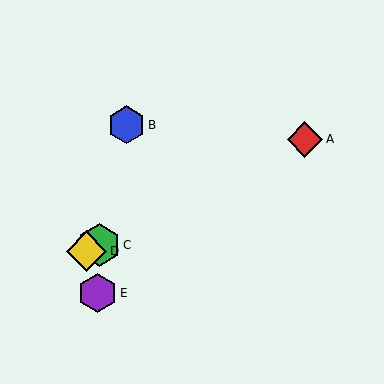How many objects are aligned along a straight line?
3 objects (A, C, D) are aligned along a straight line.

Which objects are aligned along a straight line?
Objects A, C, D are aligned along a straight line.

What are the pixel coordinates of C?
Object C is at (99, 245).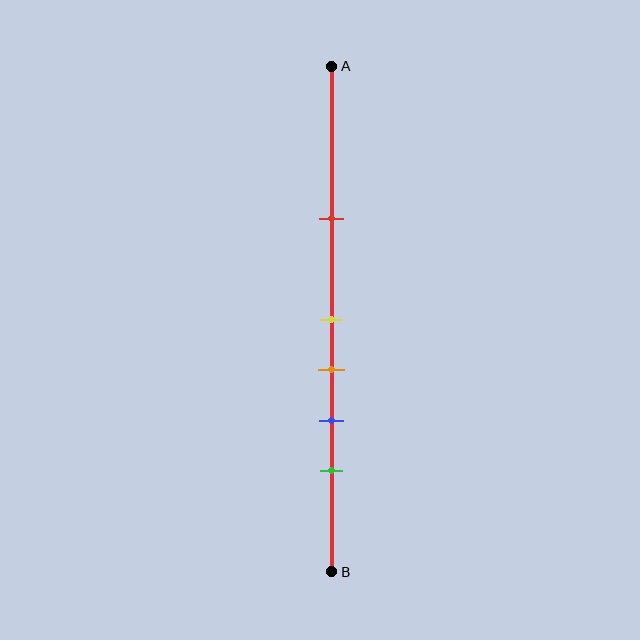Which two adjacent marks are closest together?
The yellow and orange marks are the closest adjacent pair.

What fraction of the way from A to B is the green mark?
The green mark is approximately 80% (0.8) of the way from A to B.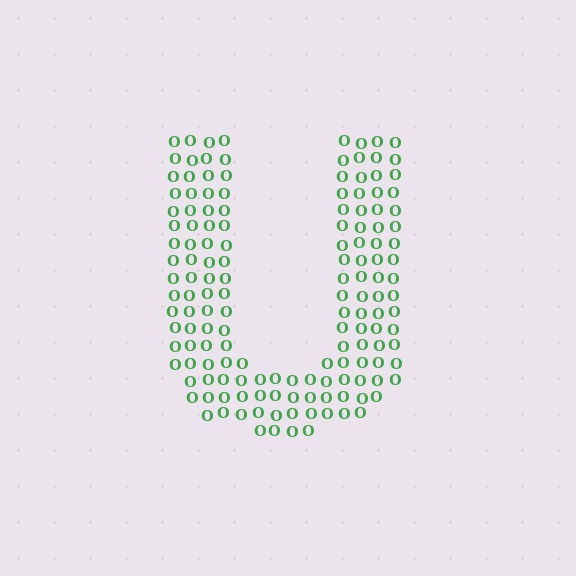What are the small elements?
The small elements are letter O's.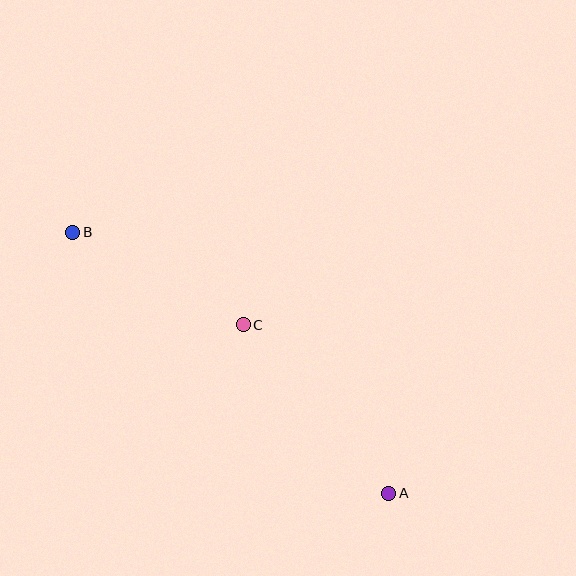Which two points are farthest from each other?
Points A and B are farthest from each other.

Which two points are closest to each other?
Points B and C are closest to each other.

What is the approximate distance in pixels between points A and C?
The distance between A and C is approximately 222 pixels.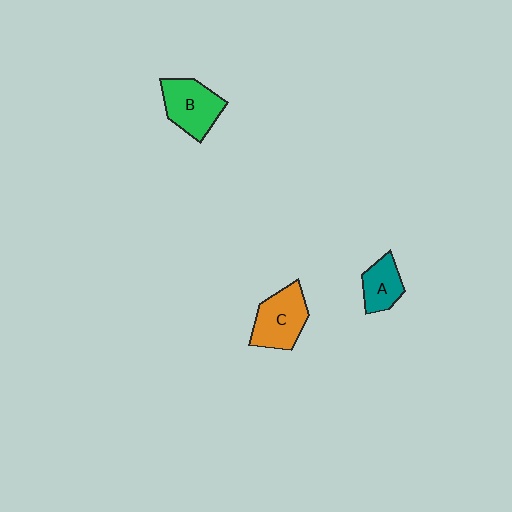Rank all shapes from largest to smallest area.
From largest to smallest: C (orange), B (green), A (teal).